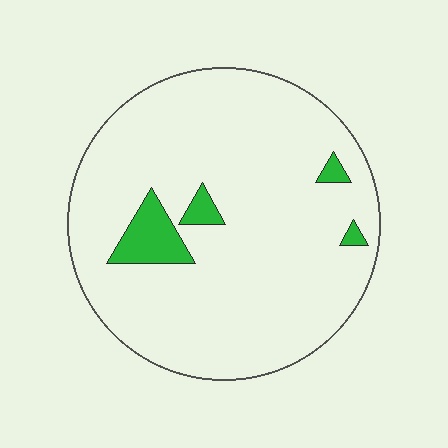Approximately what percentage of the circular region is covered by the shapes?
Approximately 5%.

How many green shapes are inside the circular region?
4.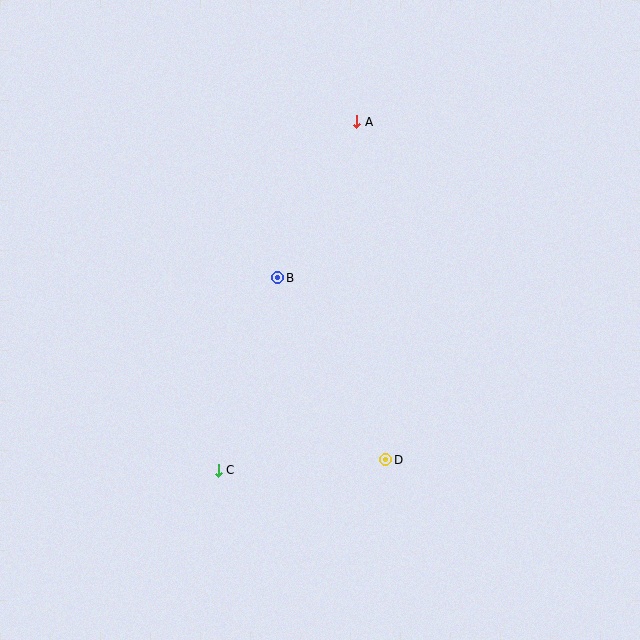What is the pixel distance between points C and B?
The distance between C and B is 201 pixels.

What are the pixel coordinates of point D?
Point D is at (386, 460).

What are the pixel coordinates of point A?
Point A is at (357, 122).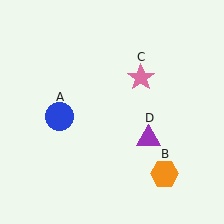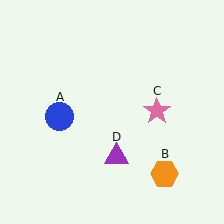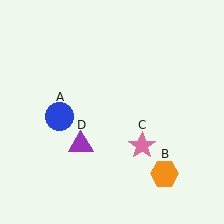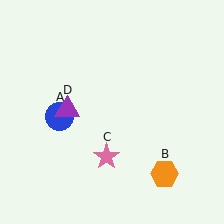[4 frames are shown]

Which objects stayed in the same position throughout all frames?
Blue circle (object A) and orange hexagon (object B) remained stationary.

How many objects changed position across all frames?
2 objects changed position: pink star (object C), purple triangle (object D).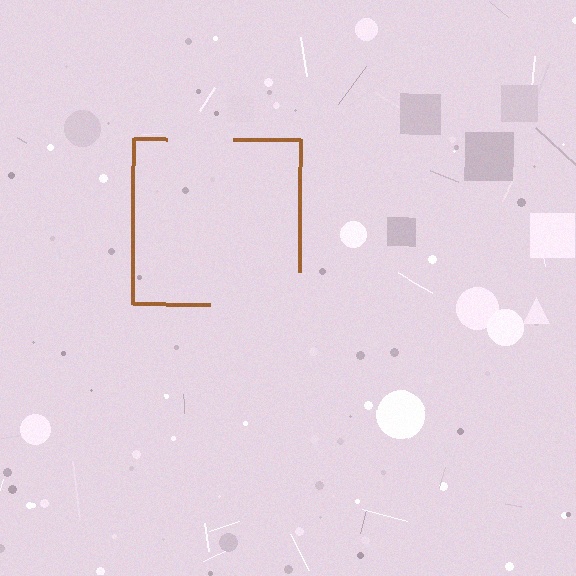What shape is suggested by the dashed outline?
The dashed outline suggests a square.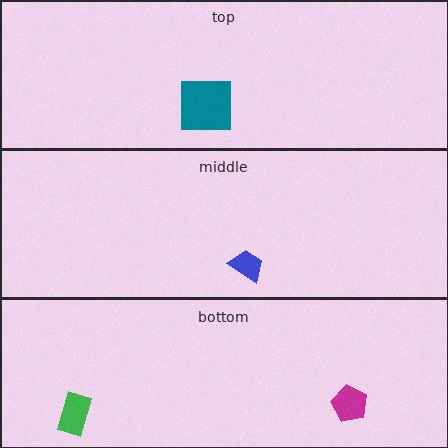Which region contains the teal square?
The top region.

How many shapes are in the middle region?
1.